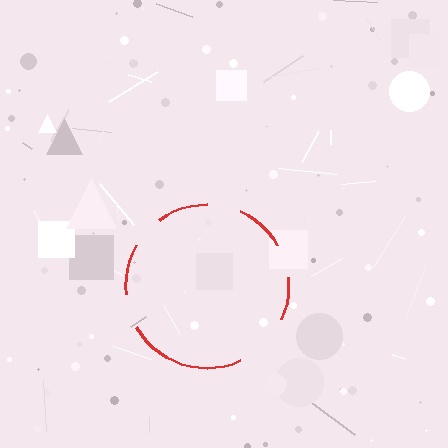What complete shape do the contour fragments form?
The contour fragments form a circle.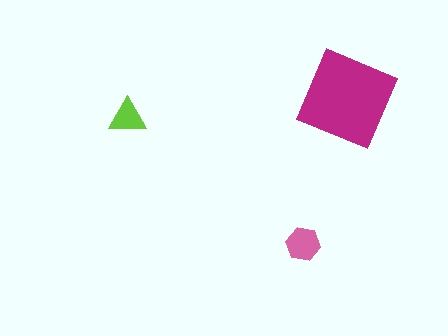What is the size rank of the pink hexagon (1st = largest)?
2nd.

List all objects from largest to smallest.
The magenta diamond, the pink hexagon, the lime triangle.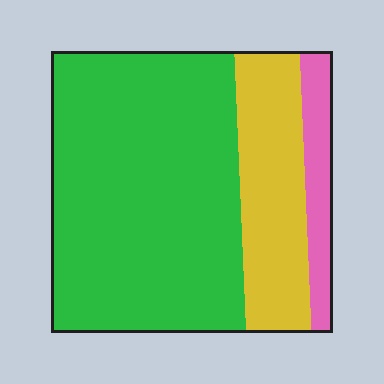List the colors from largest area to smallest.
From largest to smallest: green, yellow, pink.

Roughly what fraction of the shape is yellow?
Yellow covers 23% of the shape.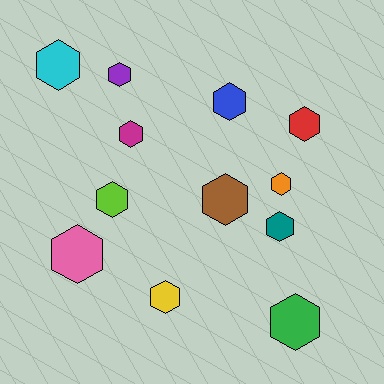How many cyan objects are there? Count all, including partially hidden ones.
There is 1 cyan object.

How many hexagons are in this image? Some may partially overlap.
There are 12 hexagons.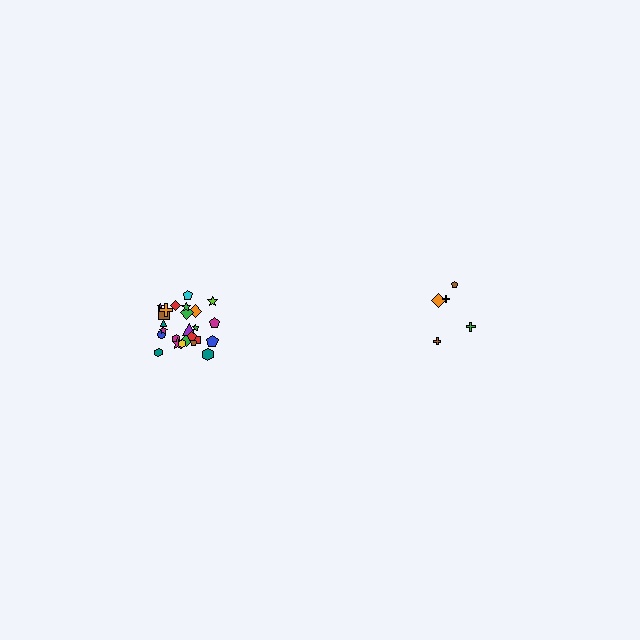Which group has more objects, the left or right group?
The left group.